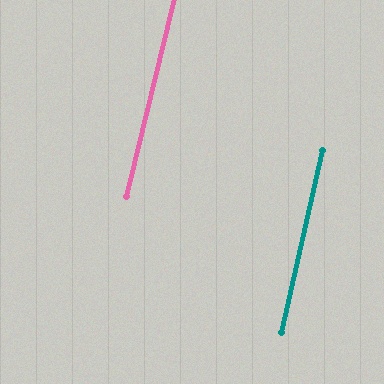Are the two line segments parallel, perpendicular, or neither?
Parallel — their directions differ by only 0.7°.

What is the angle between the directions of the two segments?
Approximately 1 degree.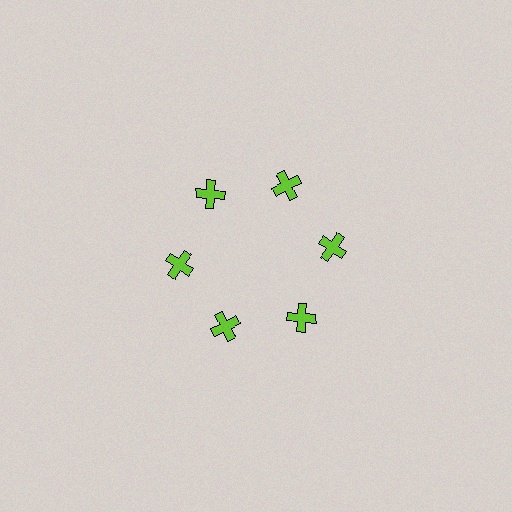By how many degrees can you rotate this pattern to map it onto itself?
The pattern maps onto itself every 60 degrees of rotation.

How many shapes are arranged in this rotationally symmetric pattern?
There are 6 shapes, arranged in 6 groups of 1.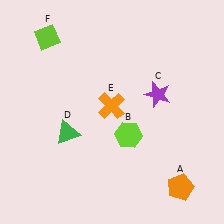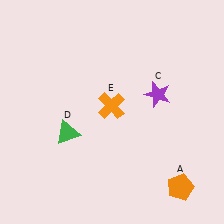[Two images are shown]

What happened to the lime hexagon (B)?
The lime hexagon (B) was removed in Image 2. It was in the bottom-right area of Image 1.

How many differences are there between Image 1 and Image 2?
There are 2 differences between the two images.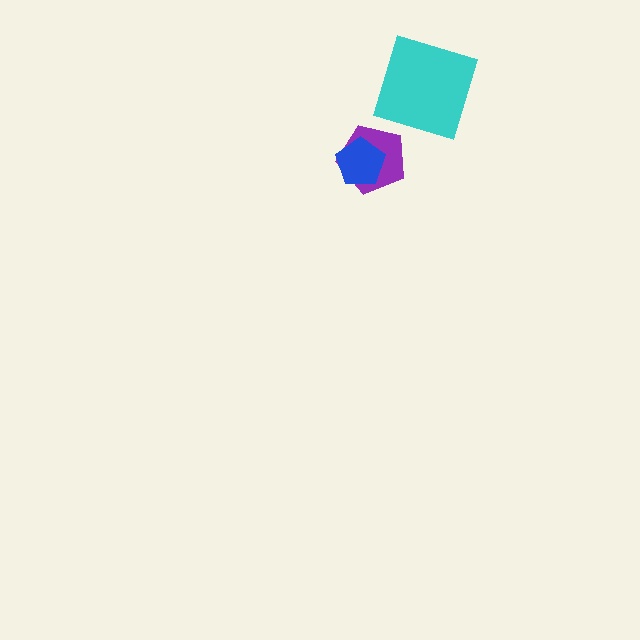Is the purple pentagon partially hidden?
Yes, it is partially covered by another shape.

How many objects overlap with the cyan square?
0 objects overlap with the cyan square.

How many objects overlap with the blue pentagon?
1 object overlaps with the blue pentagon.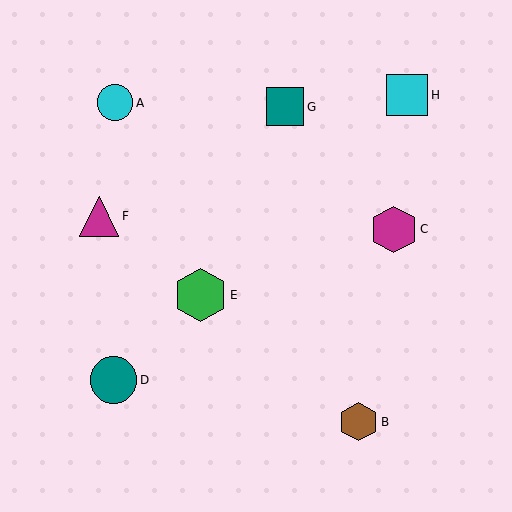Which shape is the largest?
The green hexagon (labeled E) is the largest.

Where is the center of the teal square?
The center of the teal square is at (285, 107).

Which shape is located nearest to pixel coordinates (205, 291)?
The green hexagon (labeled E) at (200, 295) is nearest to that location.